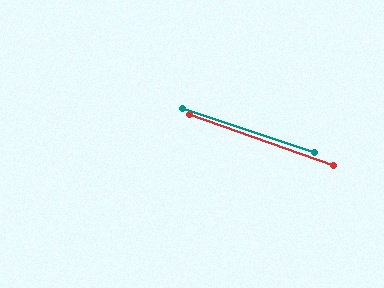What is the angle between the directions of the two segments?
Approximately 1 degree.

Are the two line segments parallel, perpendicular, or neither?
Parallel — their directions differ by only 0.9°.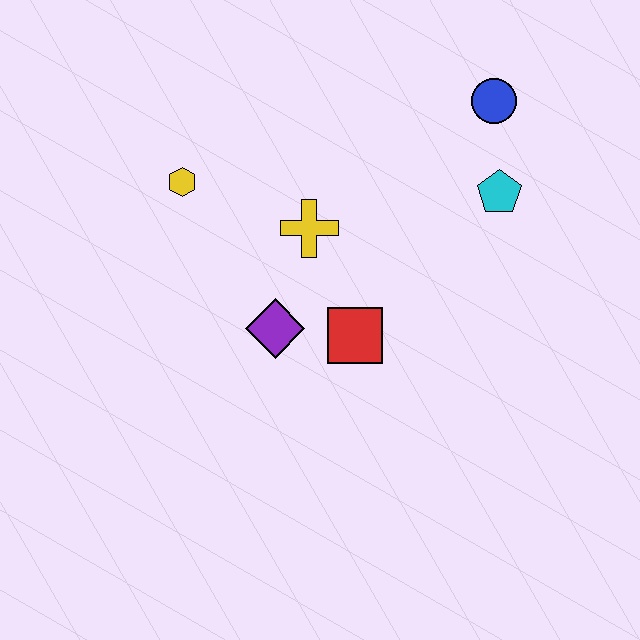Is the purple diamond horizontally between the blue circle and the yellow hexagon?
Yes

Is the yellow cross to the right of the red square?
No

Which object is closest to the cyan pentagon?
The blue circle is closest to the cyan pentagon.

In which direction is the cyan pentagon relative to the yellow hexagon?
The cyan pentagon is to the right of the yellow hexagon.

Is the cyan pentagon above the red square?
Yes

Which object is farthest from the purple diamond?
The blue circle is farthest from the purple diamond.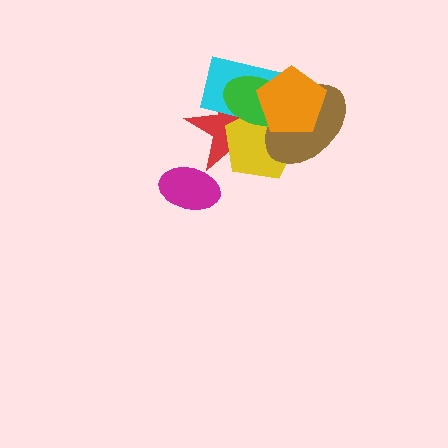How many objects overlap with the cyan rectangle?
5 objects overlap with the cyan rectangle.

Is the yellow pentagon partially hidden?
Yes, it is partially covered by another shape.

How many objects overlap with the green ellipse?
5 objects overlap with the green ellipse.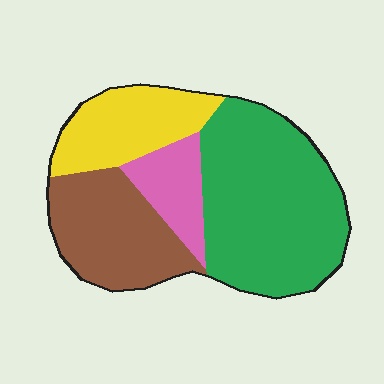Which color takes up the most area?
Green, at roughly 45%.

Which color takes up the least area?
Pink, at roughly 10%.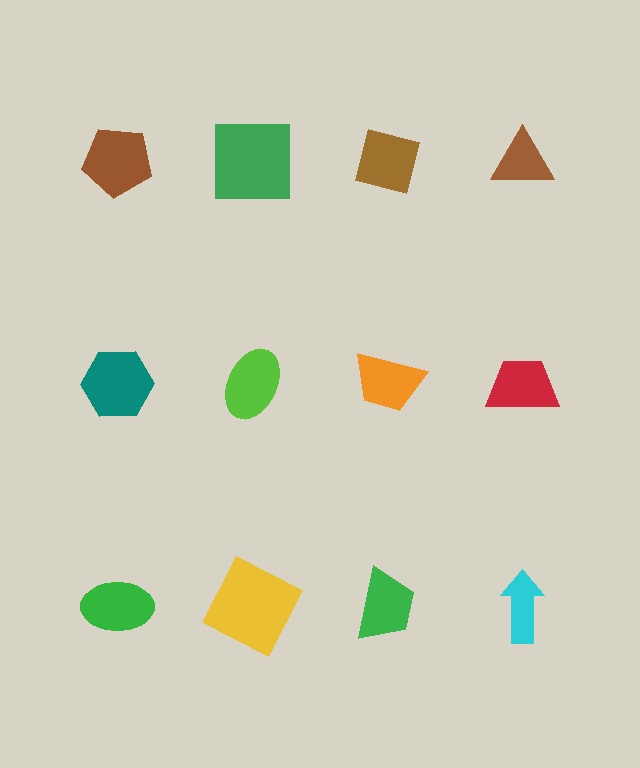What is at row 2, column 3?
An orange trapezoid.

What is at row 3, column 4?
A cyan arrow.